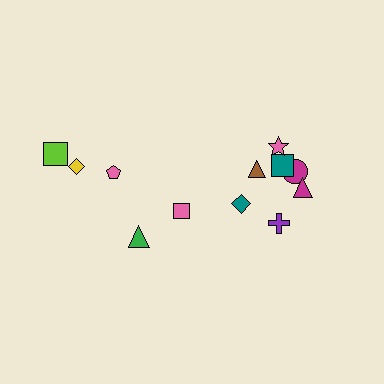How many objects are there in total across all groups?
There are 12 objects.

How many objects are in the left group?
There are 5 objects.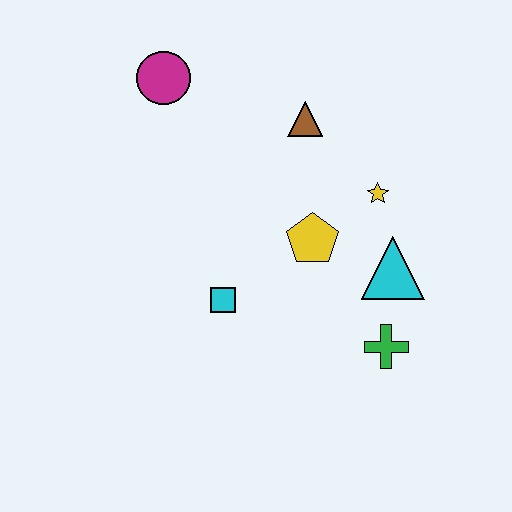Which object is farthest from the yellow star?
The magenta circle is farthest from the yellow star.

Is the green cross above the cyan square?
No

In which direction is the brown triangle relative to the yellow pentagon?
The brown triangle is above the yellow pentagon.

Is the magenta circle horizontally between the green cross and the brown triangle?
No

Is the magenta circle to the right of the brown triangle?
No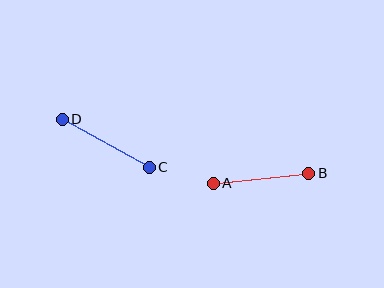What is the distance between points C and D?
The distance is approximately 99 pixels.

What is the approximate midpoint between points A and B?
The midpoint is at approximately (261, 178) pixels.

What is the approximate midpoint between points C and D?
The midpoint is at approximately (106, 143) pixels.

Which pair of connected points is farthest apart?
Points C and D are farthest apart.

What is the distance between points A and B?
The distance is approximately 96 pixels.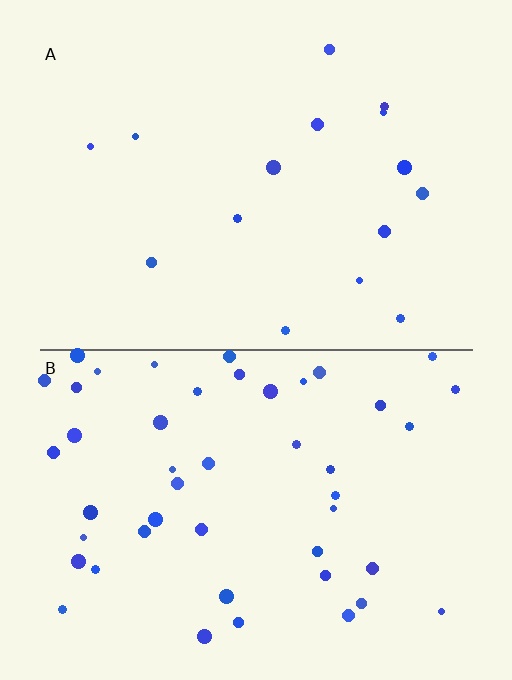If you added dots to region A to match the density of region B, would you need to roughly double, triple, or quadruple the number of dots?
Approximately triple.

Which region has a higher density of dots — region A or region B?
B (the bottom).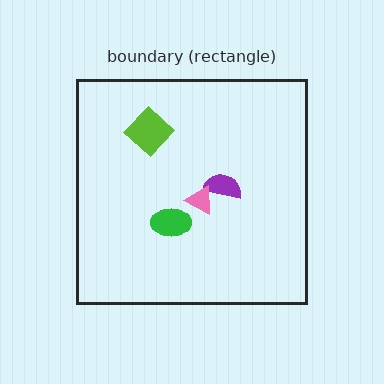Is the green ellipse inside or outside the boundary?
Inside.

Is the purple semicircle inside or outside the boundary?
Inside.